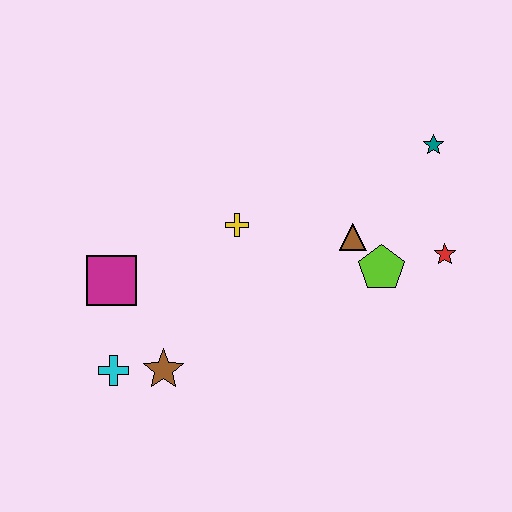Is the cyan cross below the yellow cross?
Yes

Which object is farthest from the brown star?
The teal star is farthest from the brown star.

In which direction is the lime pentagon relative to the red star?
The lime pentagon is to the left of the red star.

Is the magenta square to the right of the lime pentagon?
No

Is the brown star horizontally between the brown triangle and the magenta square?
Yes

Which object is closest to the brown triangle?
The lime pentagon is closest to the brown triangle.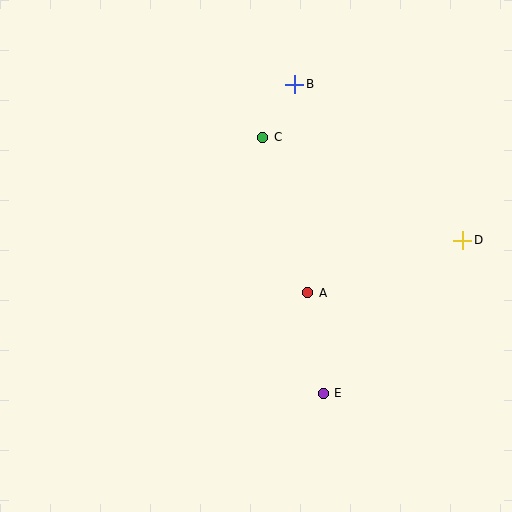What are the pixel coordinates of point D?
Point D is at (463, 240).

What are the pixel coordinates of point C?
Point C is at (263, 137).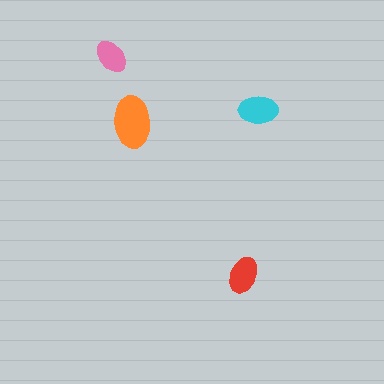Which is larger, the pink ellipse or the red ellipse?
The red one.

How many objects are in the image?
There are 4 objects in the image.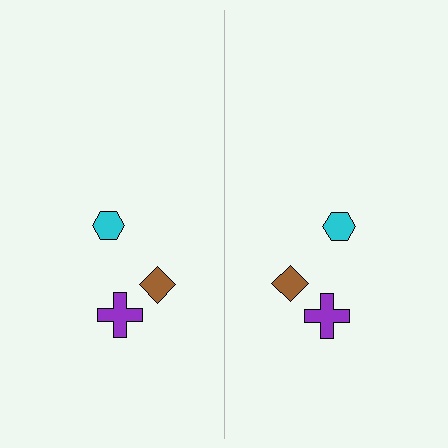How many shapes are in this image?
There are 6 shapes in this image.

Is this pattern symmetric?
Yes, this pattern has bilateral (reflection) symmetry.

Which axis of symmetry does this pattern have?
The pattern has a vertical axis of symmetry running through the center of the image.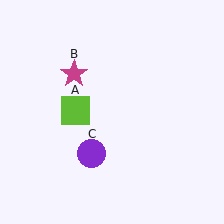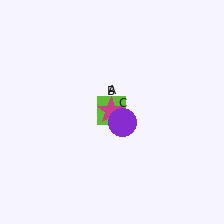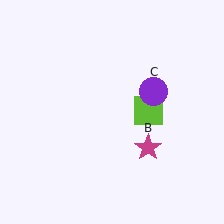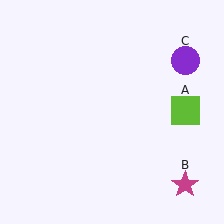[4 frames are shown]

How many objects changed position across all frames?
3 objects changed position: lime square (object A), magenta star (object B), purple circle (object C).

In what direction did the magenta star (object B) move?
The magenta star (object B) moved down and to the right.